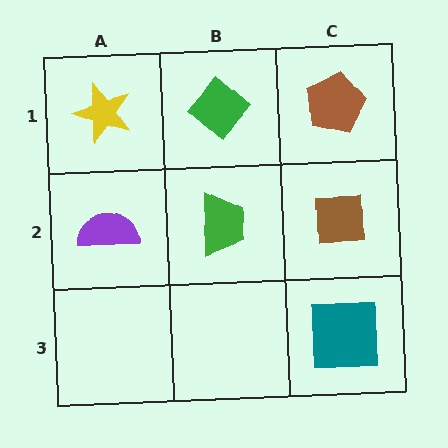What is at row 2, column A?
A purple semicircle.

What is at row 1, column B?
A green diamond.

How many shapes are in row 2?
3 shapes.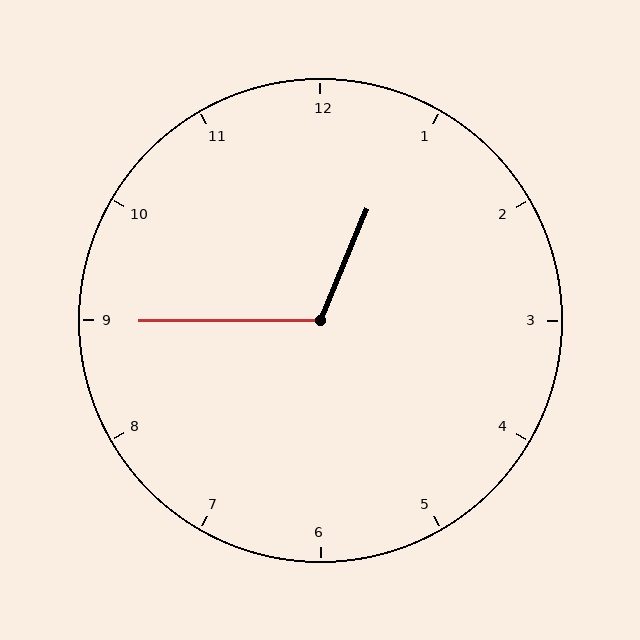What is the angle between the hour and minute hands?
Approximately 112 degrees.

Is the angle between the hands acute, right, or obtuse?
It is obtuse.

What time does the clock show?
12:45.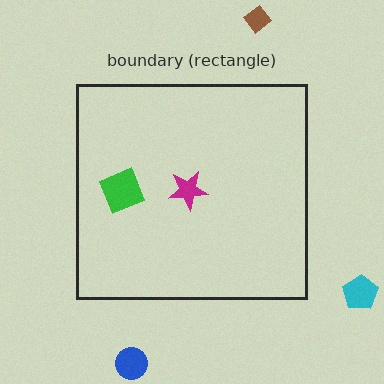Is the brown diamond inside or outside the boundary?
Outside.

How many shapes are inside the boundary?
2 inside, 3 outside.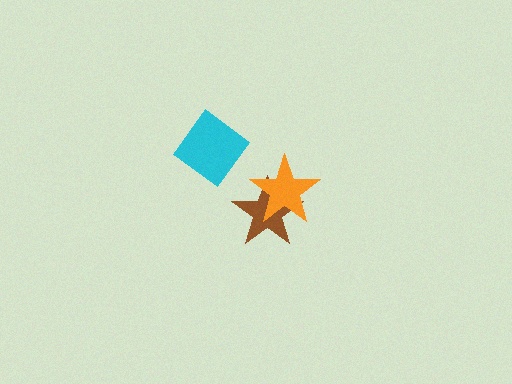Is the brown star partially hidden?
Yes, it is partially covered by another shape.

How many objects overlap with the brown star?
1 object overlaps with the brown star.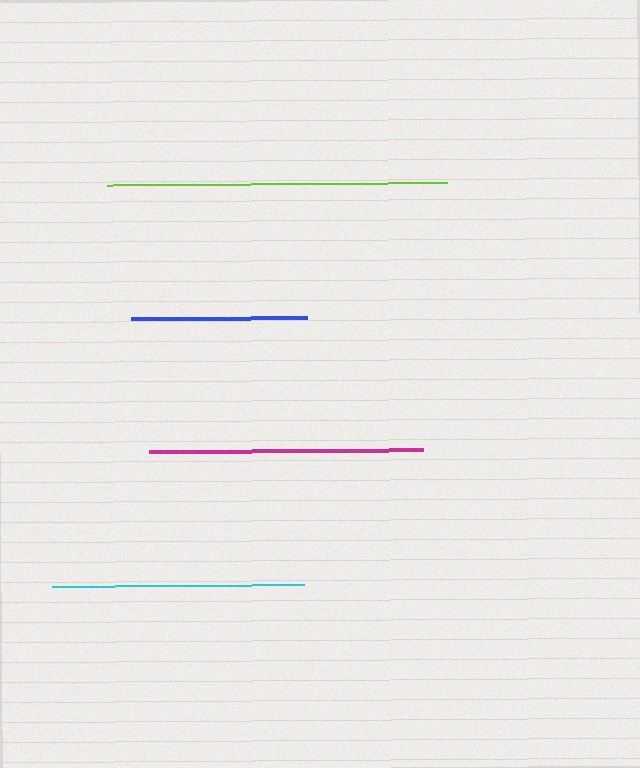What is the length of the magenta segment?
The magenta segment is approximately 274 pixels long.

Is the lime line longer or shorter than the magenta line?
The lime line is longer than the magenta line.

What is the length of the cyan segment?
The cyan segment is approximately 252 pixels long.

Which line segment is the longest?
The lime line is the longest at approximately 339 pixels.